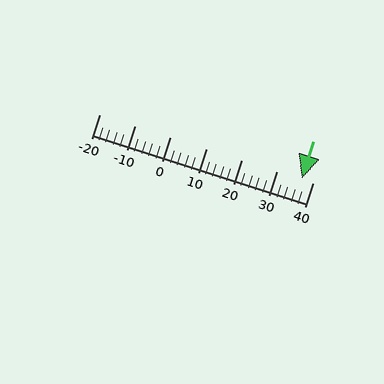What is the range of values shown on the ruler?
The ruler shows values from -20 to 40.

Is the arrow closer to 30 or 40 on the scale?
The arrow is closer to 40.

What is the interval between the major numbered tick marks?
The major tick marks are spaced 10 units apart.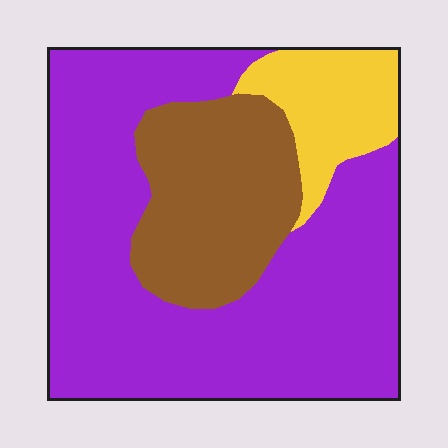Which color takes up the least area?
Yellow, at roughly 10%.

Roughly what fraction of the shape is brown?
Brown takes up between a sixth and a third of the shape.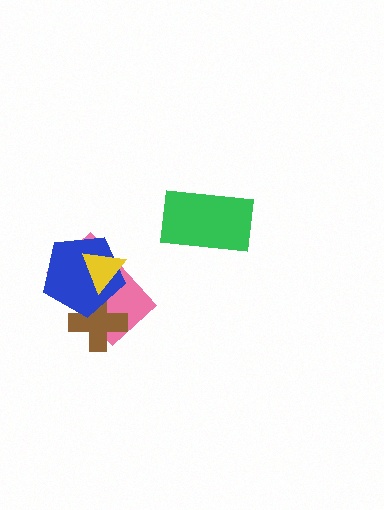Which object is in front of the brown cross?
The blue pentagon is in front of the brown cross.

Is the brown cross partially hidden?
Yes, it is partially covered by another shape.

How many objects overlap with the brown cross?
2 objects overlap with the brown cross.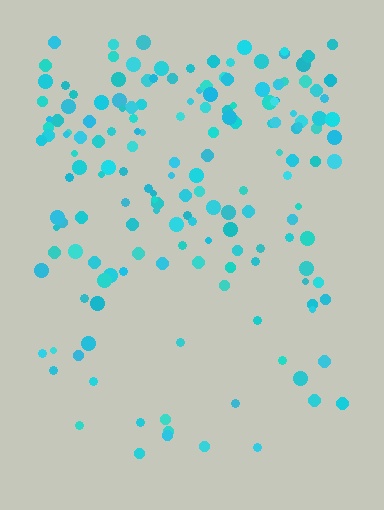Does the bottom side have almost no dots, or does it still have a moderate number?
Still a moderate number, just noticeably fewer than the top.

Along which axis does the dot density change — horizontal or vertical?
Vertical.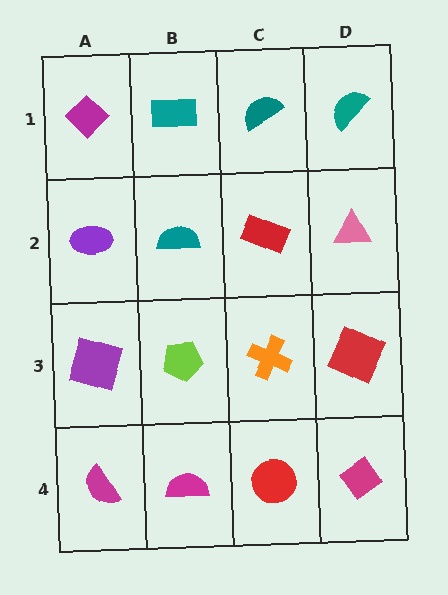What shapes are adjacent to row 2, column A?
A magenta diamond (row 1, column A), a purple square (row 3, column A), a teal semicircle (row 2, column B).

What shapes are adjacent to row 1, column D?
A pink triangle (row 2, column D), a teal semicircle (row 1, column C).